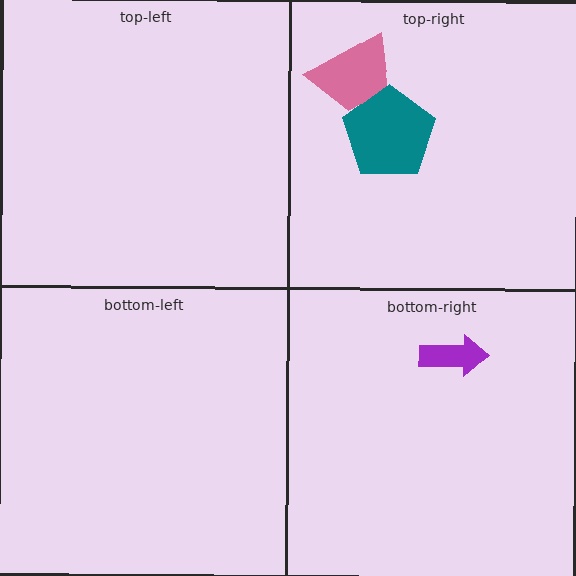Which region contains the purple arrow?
The bottom-right region.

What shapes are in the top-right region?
The pink trapezoid, the teal pentagon.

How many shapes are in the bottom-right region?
1.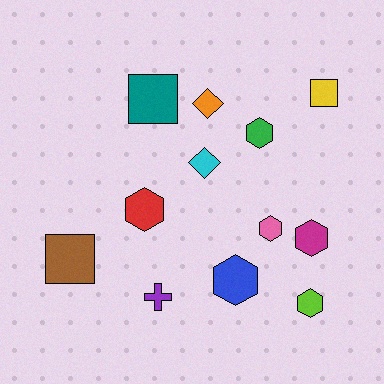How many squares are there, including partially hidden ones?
There are 3 squares.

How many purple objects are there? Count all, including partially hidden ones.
There is 1 purple object.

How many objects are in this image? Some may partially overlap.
There are 12 objects.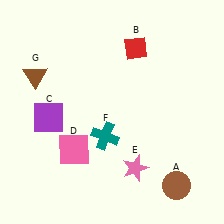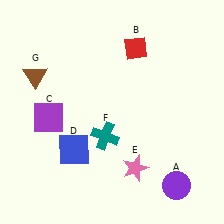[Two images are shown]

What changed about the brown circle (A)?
In Image 1, A is brown. In Image 2, it changed to purple.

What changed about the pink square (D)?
In Image 1, D is pink. In Image 2, it changed to blue.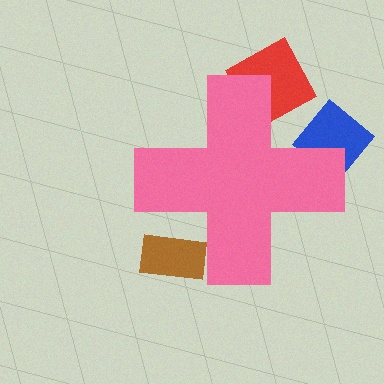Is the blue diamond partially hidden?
Yes, the blue diamond is partially hidden behind the pink cross.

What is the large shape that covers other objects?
A pink cross.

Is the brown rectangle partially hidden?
Yes, the brown rectangle is partially hidden behind the pink cross.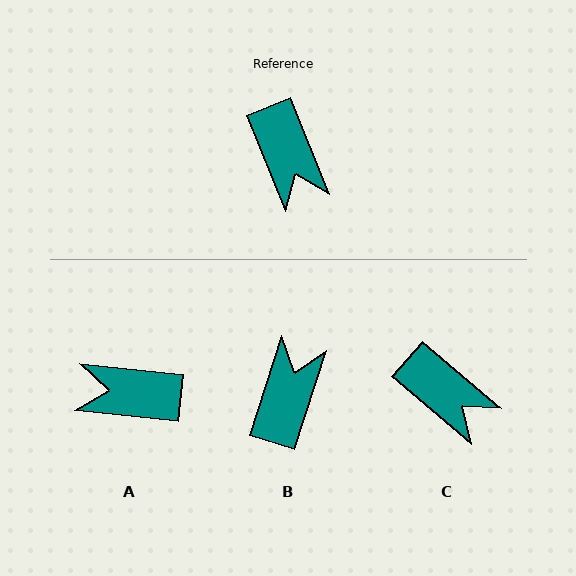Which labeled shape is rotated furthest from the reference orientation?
B, about 140 degrees away.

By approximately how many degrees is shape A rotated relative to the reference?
Approximately 118 degrees clockwise.